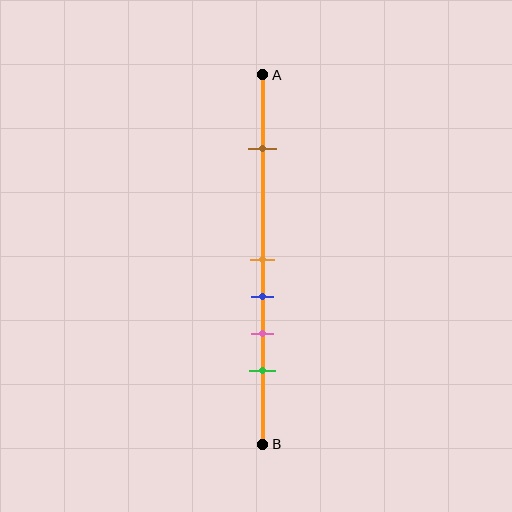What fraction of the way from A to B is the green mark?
The green mark is approximately 80% (0.8) of the way from A to B.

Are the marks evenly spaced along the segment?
No, the marks are not evenly spaced.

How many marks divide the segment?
There are 5 marks dividing the segment.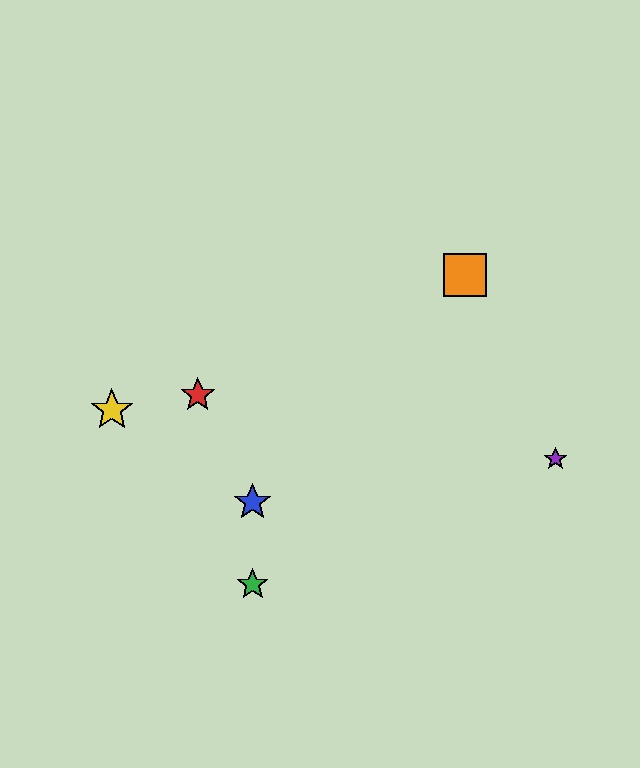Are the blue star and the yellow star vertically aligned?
No, the blue star is at x≈253 and the yellow star is at x≈112.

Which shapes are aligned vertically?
The blue star, the green star are aligned vertically.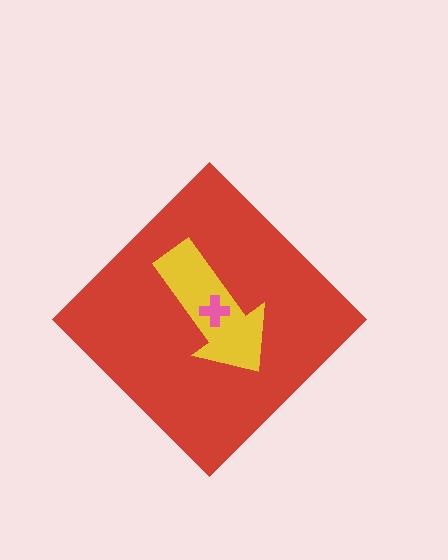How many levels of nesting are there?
3.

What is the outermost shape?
The red diamond.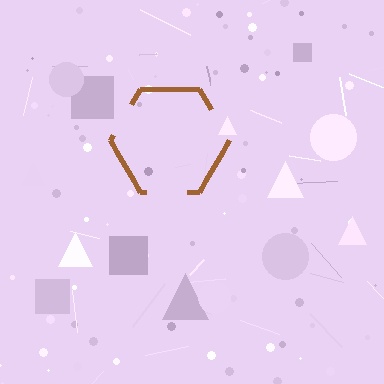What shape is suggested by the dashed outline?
The dashed outline suggests a hexagon.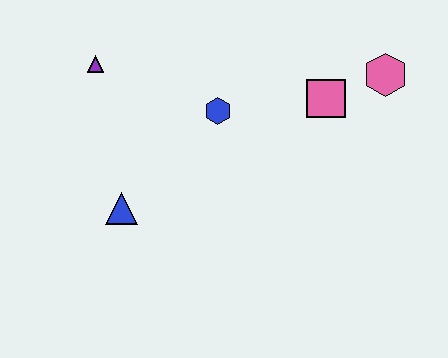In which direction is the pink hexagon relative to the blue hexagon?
The pink hexagon is to the right of the blue hexagon.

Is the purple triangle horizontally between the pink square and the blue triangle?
No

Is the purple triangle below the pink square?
No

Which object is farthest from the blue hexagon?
The pink hexagon is farthest from the blue hexagon.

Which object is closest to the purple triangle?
The blue hexagon is closest to the purple triangle.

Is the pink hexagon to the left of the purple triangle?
No